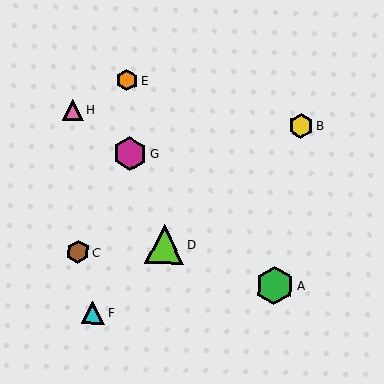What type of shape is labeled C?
Shape C is a brown hexagon.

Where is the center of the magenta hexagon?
The center of the magenta hexagon is at (130, 154).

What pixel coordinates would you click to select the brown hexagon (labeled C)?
Click at (78, 252) to select the brown hexagon C.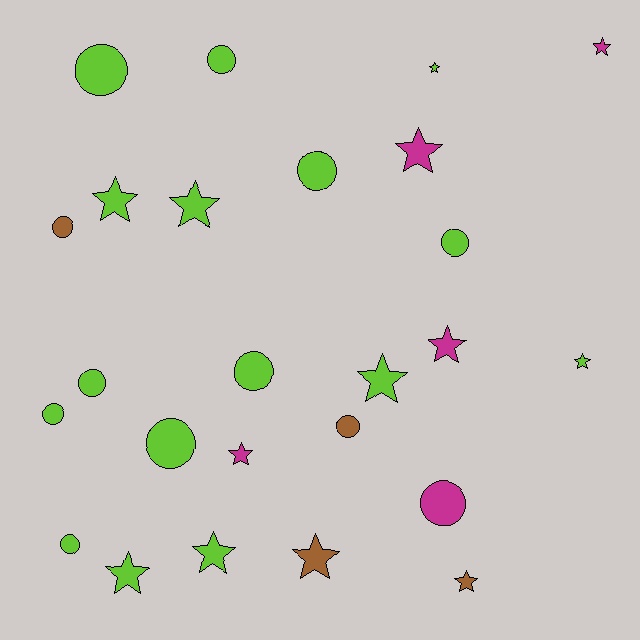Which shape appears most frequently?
Star, with 13 objects.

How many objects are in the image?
There are 25 objects.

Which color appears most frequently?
Lime, with 16 objects.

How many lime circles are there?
There are 9 lime circles.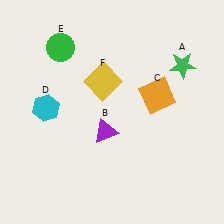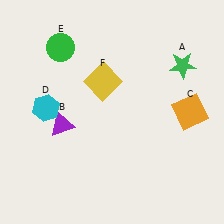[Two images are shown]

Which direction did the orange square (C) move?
The orange square (C) moved right.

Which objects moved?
The objects that moved are: the purple triangle (B), the orange square (C).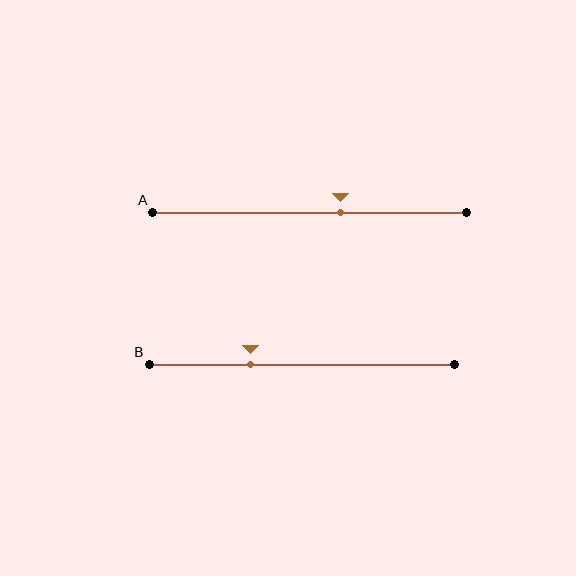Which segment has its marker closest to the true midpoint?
Segment A has its marker closest to the true midpoint.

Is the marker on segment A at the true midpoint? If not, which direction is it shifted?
No, the marker on segment A is shifted to the right by about 10% of the segment length.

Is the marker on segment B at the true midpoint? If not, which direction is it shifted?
No, the marker on segment B is shifted to the left by about 17% of the segment length.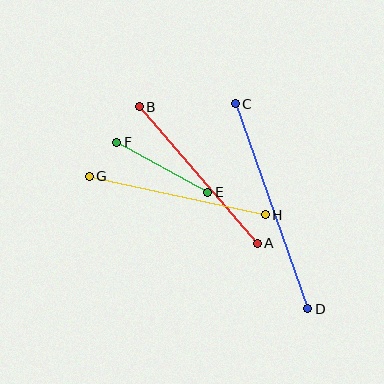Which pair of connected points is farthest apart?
Points C and D are farthest apart.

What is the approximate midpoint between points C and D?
The midpoint is at approximately (272, 206) pixels.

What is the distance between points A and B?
The distance is approximately 181 pixels.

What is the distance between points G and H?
The distance is approximately 180 pixels.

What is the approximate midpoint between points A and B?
The midpoint is at approximately (198, 175) pixels.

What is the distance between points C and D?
The distance is approximately 217 pixels.